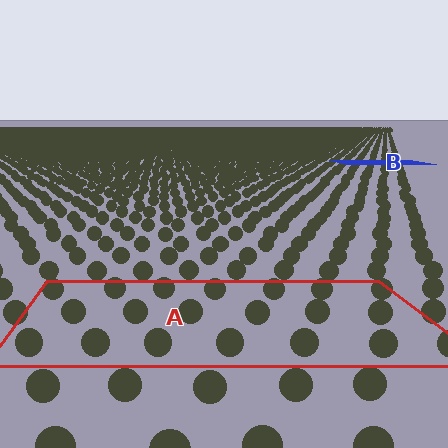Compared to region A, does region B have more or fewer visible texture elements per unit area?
Region B has more texture elements per unit area — they are packed more densely because it is farther away.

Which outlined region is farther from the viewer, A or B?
Region B is farther from the viewer — the texture elements inside it appear smaller and more densely packed.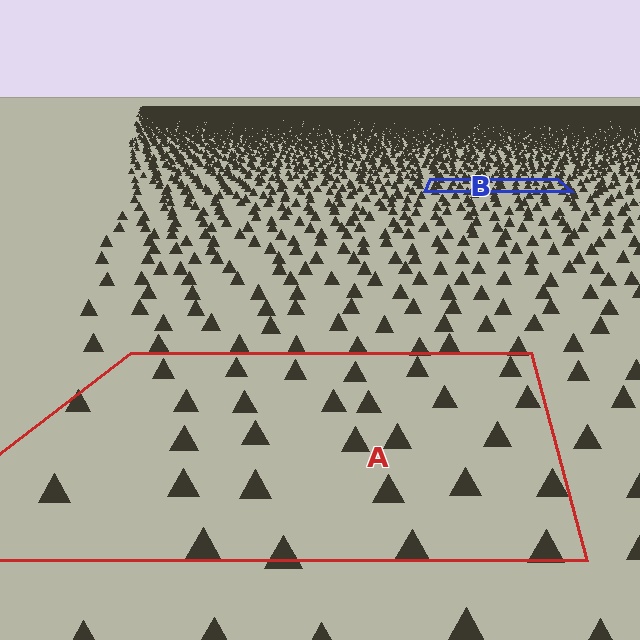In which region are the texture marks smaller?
The texture marks are smaller in region B, because it is farther away.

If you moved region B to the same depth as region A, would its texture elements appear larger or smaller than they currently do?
They would appear larger. At a closer depth, the same texture elements are projected at a bigger on-screen size.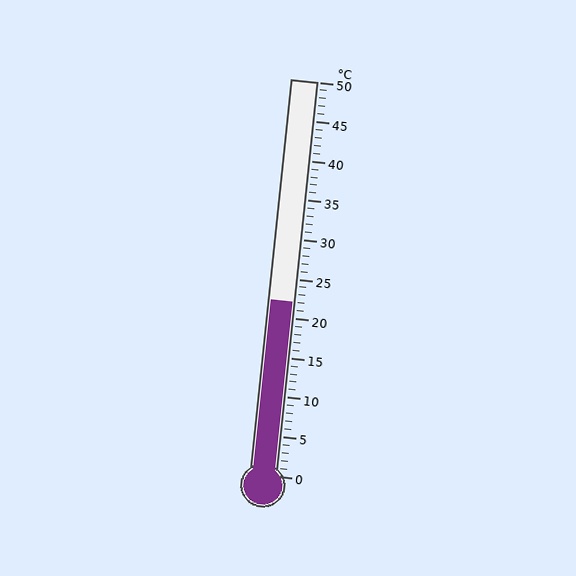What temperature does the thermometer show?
The thermometer shows approximately 22°C.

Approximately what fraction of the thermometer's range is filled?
The thermometer is filled to approximately 45% of its range.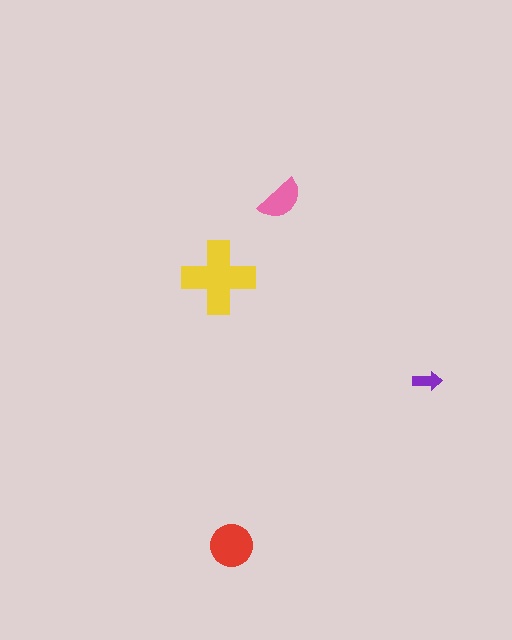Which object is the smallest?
The purple arrow.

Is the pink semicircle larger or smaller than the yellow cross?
Smaller.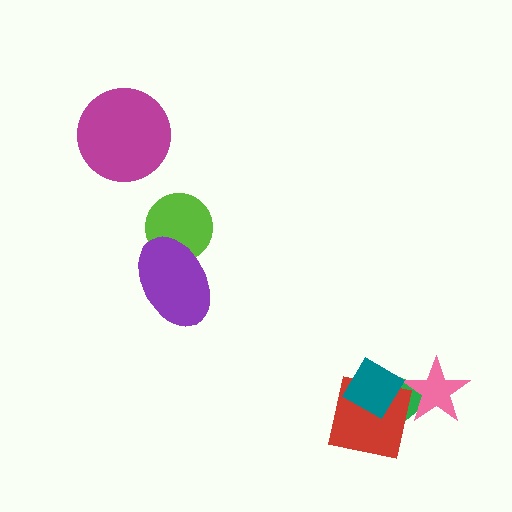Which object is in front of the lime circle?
The purple ellipse is in front of the lime circle.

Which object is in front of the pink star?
The red square is in front of the pink star.